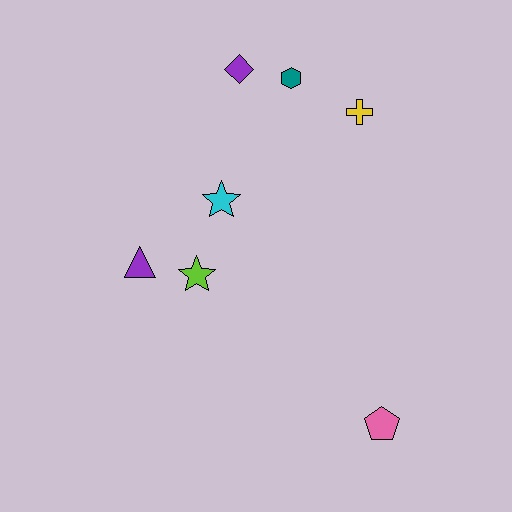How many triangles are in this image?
There is 1 triangle.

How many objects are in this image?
There are 7 objects.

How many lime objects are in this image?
There is 1 lime object.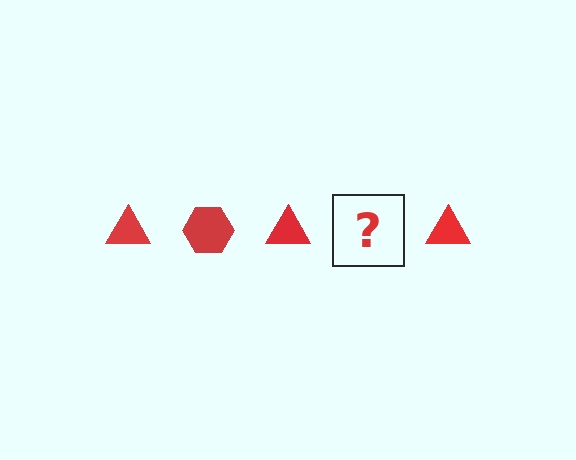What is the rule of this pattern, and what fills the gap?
The rule is that the pattern cycles through triangle, hexagon shapes in red. The gap should be filled with a red hexagon.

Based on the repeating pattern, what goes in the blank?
The blank should be a red hexagon.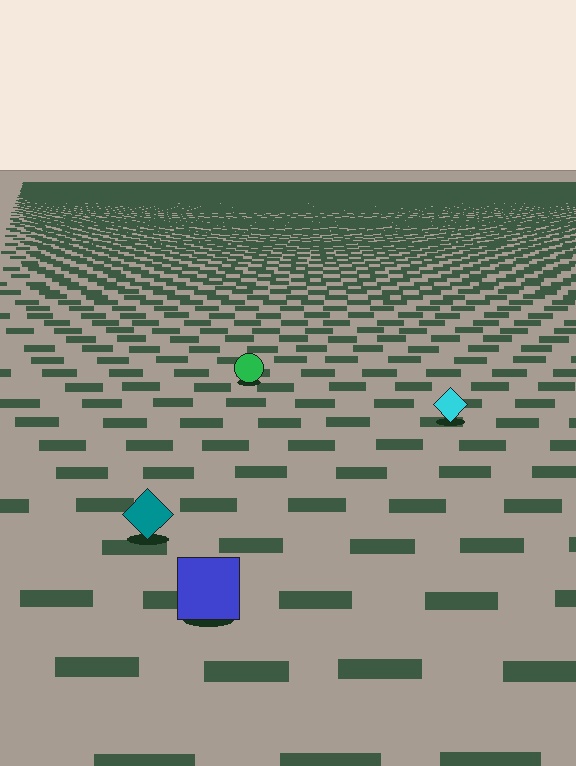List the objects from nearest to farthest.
From nearest to farthest: the blue square, the teal diamond, the cyan diamond, the green circle.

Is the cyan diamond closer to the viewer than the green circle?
Yes. The cyan diamond is closer — you can tell from the texture gradient: the ground texture is coarser near it.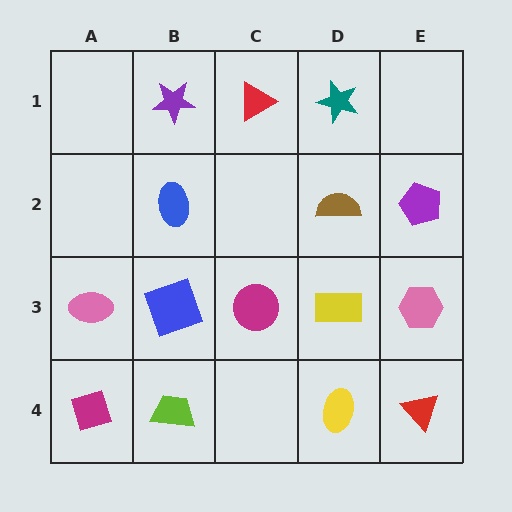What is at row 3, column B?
A blue square.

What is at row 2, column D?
A brown semicircle.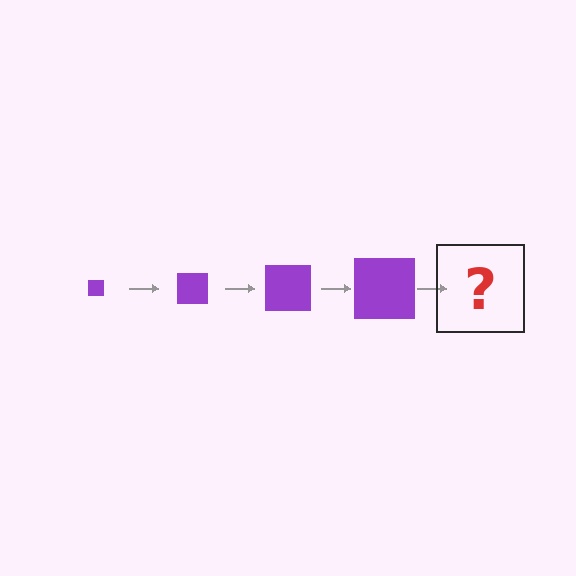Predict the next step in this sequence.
The next step is a purple square, larger than the previous one.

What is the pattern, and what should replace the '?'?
The pattern is that the square gets progressively larger each step. The '?' should be a purple square, larger than the previous one.